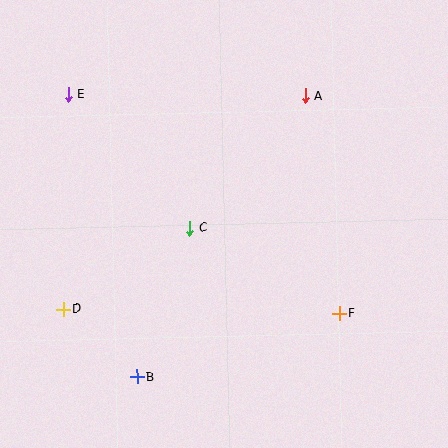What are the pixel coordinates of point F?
Point F is at (339, 314).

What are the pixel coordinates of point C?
Point C is at (190, 228).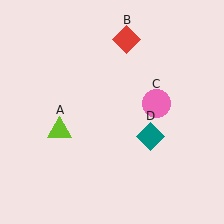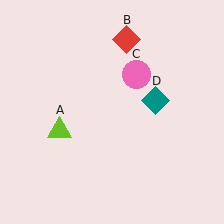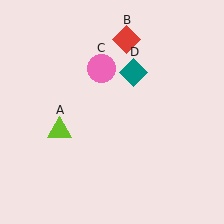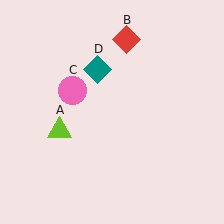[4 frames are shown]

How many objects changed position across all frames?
2 objects changed position: pink circle (object C), teal diamond (object D).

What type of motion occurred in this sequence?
The pink circle (object C), teal diamond (object D) rotated counterclockwise around the center of the scene.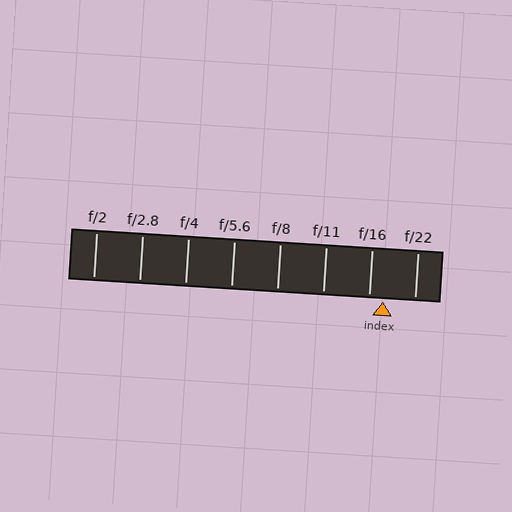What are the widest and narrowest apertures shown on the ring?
The widest aperture shown is f/2 and the narrowest is f/22.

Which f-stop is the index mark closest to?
The index mark is closest to f/16.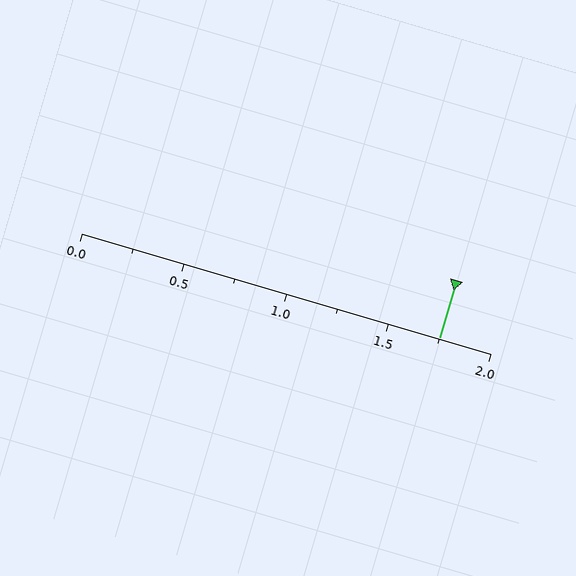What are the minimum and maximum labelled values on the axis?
The axis runs from 0.0 to 2.0.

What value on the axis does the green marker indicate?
The marker indicates approximately 1.75.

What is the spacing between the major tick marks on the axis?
The major ticks are spaced 0.5 apart.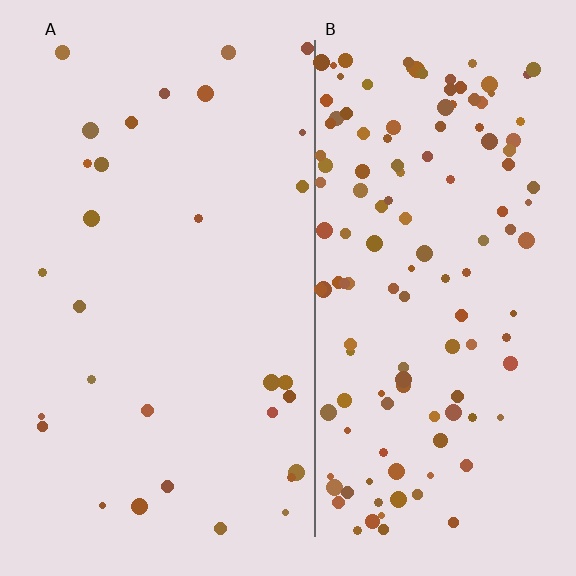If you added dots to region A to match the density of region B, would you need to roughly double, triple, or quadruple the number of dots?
Approximately quadruple.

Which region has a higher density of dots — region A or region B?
B (the right).